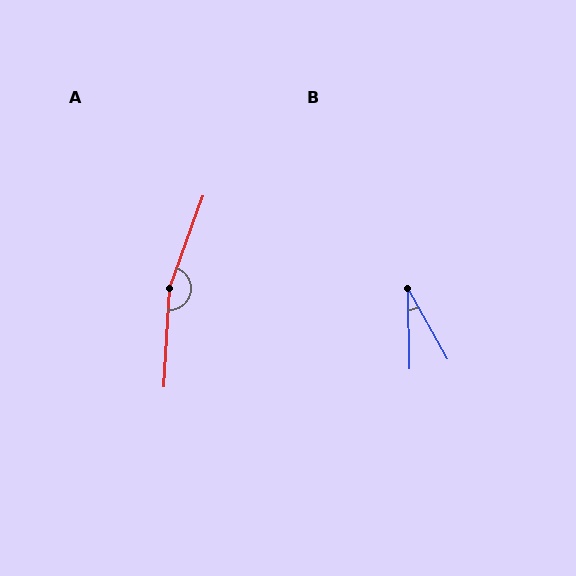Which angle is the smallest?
B, at approximately 28 degrees.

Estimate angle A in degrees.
Approximately 164 degrees.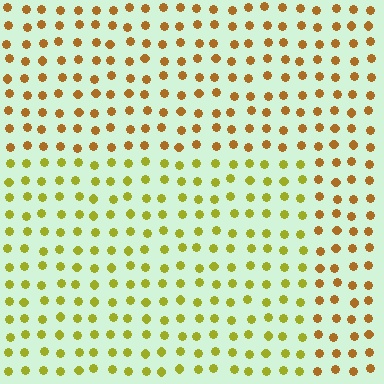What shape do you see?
I see a rectangle.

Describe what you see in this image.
The image is filled with small brown elements in a uniform arrangement. A rectangle-shaped region is visible where the elements are tinted to a slightly different hue, forming a subtle color boundary.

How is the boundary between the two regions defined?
The boundary is defined purely by a slight shift in hue (about 34 degrees). Spacing, size, and orientation are identical on both sides.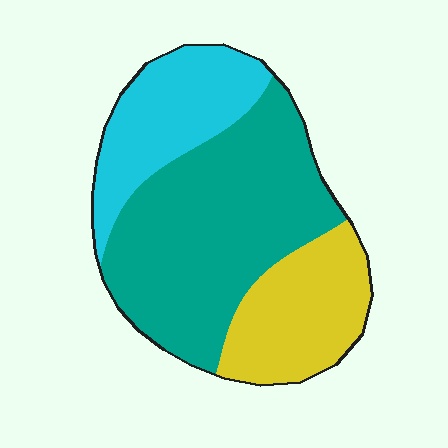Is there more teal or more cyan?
Teal.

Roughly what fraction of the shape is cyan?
Cyan covers 24% of the shape.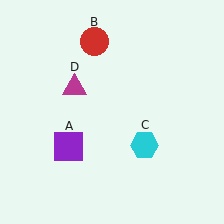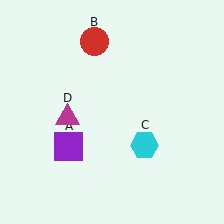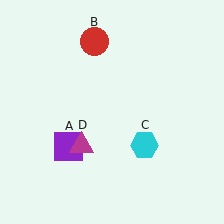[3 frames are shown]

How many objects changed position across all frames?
1 object changed position: magenta triangle (object D).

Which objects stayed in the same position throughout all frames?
Purple square (object A) and red circle (object B) and cyan hexagon (object C) remained stationary.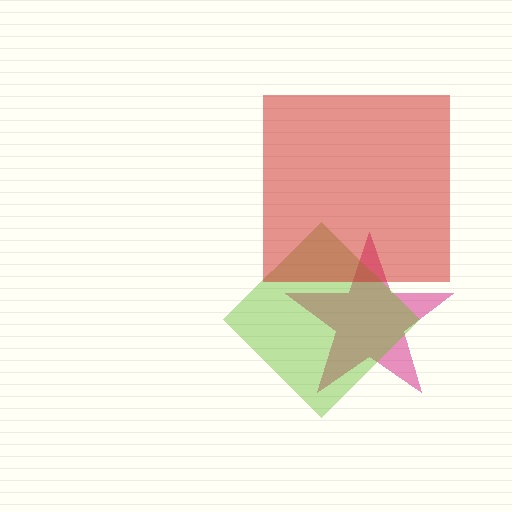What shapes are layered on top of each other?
The layered shapes are: a magenta star, a lime diamond, a red square.